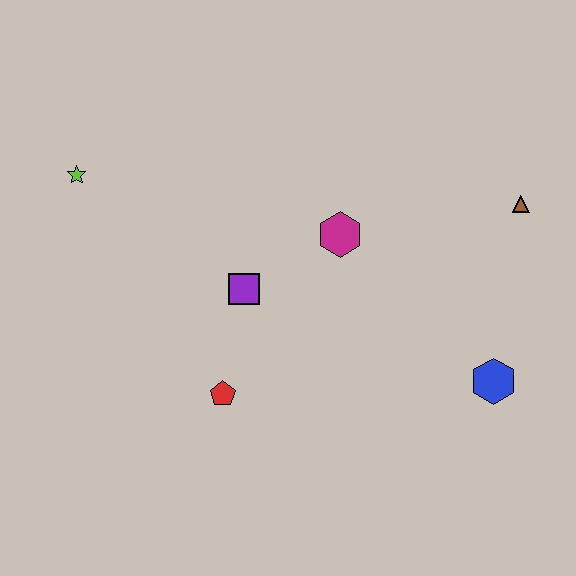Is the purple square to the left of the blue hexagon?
Yes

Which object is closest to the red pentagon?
The purple square is closest to the red pentagon.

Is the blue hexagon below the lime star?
Yes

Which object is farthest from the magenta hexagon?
The lime star is farthest from the magenta hexagon.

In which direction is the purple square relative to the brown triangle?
The purple square is to the left of the brown triangle.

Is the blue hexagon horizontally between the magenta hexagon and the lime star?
No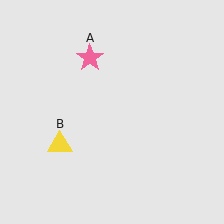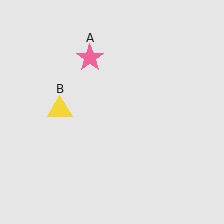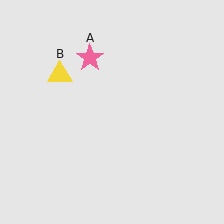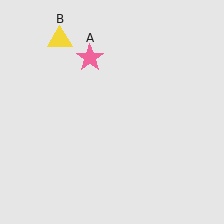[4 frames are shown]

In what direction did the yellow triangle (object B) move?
The yellow triangle (object B) moved up.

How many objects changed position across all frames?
1 object changed position: yellow triangle (object B).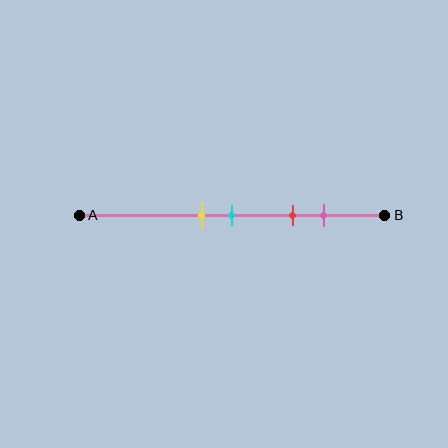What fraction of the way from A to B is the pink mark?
The pink mark is approximately 80% (0.8) of the way from A to B.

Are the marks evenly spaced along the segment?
No, the marks are not evenly spaced.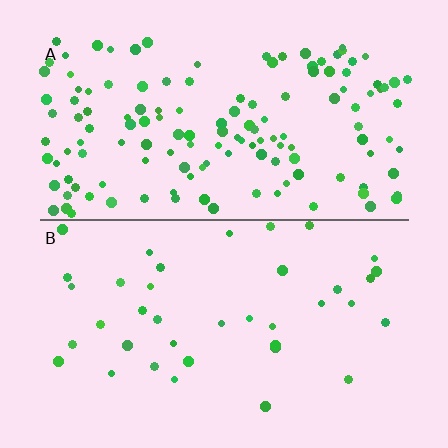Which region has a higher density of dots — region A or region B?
A (the top).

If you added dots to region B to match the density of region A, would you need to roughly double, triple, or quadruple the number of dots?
Approximately quadruple.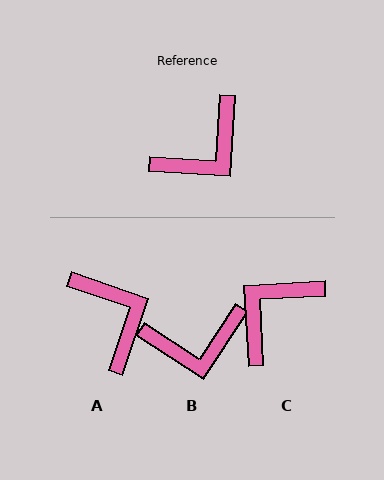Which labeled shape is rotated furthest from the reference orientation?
C, about 173 degrees away.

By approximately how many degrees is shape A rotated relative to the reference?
Approximately 75 degrees counter-clockwise.